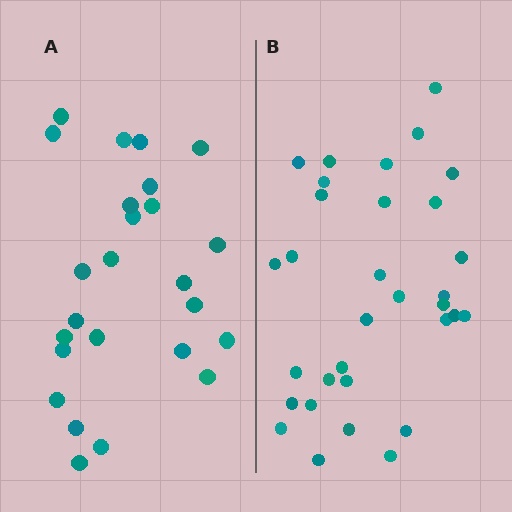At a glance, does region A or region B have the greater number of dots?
Region B (the right region) has more dots.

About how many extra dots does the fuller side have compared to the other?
Region B has roughly 8 or so more dots than region A.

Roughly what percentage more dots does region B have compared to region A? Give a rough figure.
About 30% more.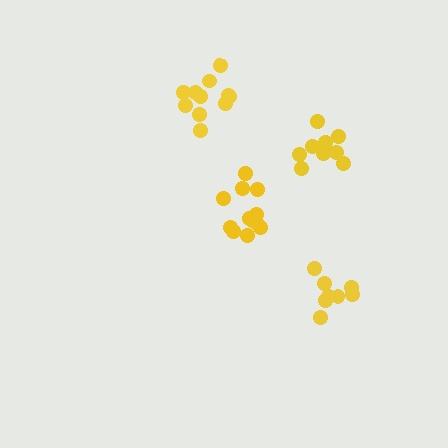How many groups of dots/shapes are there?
There are 4 groups.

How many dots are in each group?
Group 1: 8 dots, Group 2: 9 dots, Group 3: 11 dots, Group 4: 12 dots (40 total).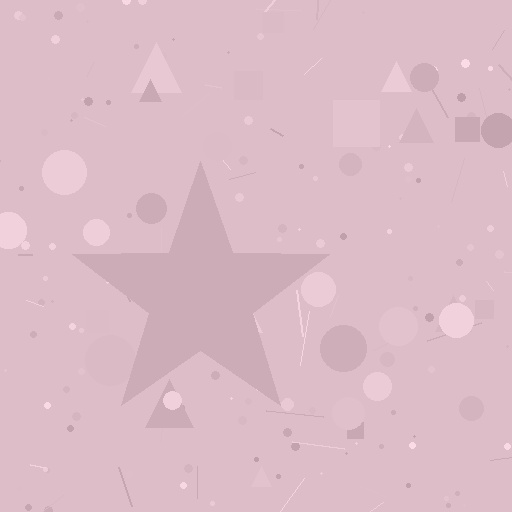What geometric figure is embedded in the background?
A star is embedded in the background.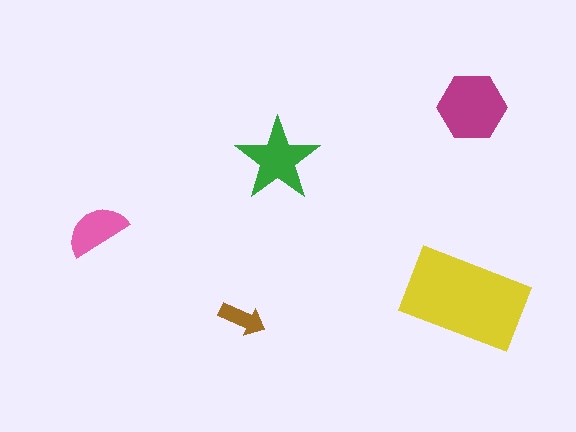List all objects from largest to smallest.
The yellow rectangle, the magenta hexagon, the green star, the pink semicircle, the brown arrow.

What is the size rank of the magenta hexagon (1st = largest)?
2nd.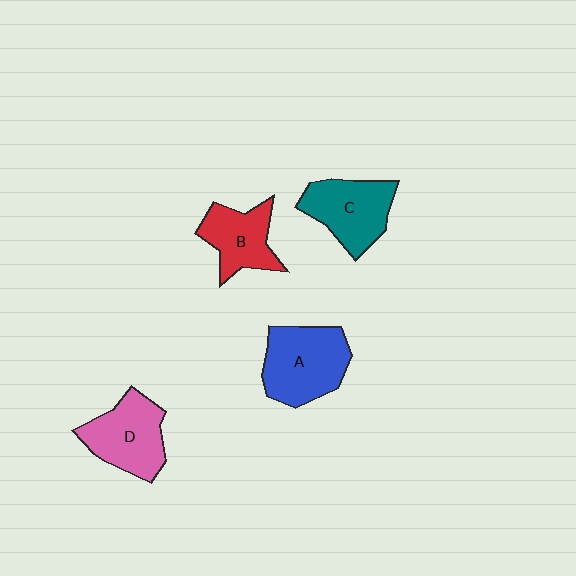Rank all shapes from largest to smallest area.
From largest to smallest: A (blue), D (pink), C (teal), B (red).